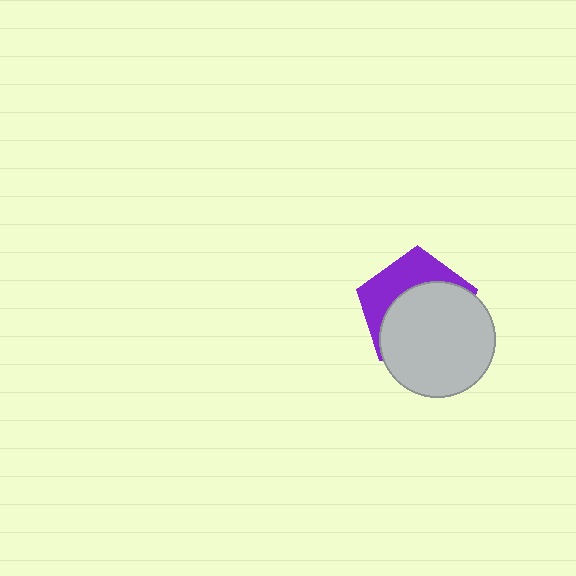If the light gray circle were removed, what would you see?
You would see the complete purple pentagon.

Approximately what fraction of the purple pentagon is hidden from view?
Roughly 63% of the purple pentagon is hidden behind the light gray circle.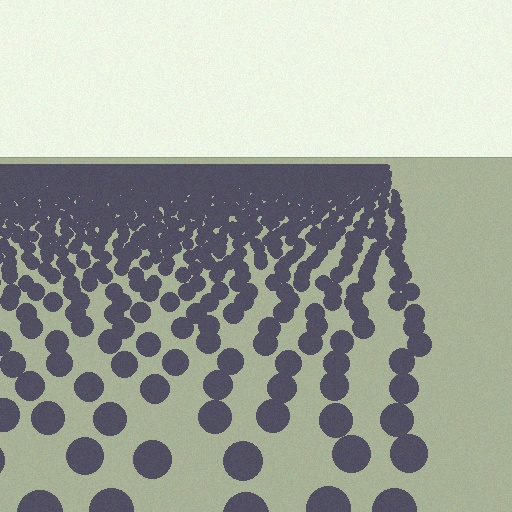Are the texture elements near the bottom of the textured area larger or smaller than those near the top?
Larger. Near the bottom, elements are closer to the viewer and appear at a bigger on-screen size.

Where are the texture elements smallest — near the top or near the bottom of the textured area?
Near the top.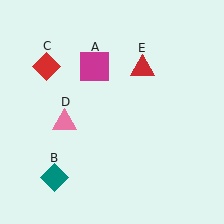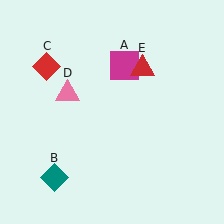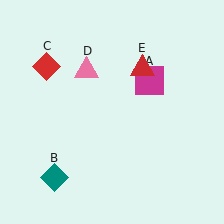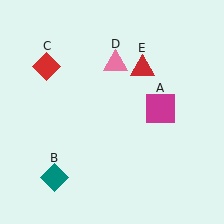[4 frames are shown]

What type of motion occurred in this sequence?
The magenta square (object A), pink triangle (object D) rotated clockwise around the center of the scene.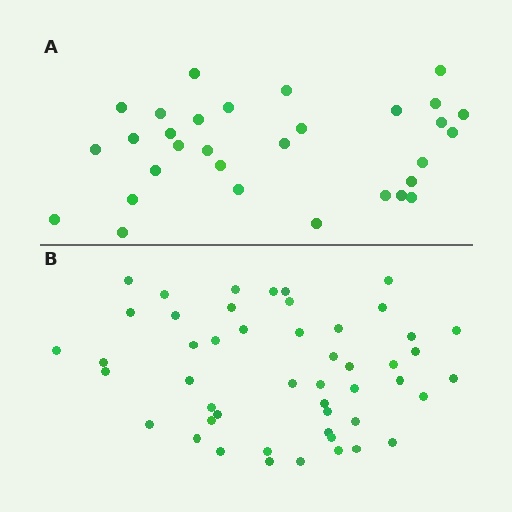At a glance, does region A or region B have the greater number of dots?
Region B (the bottom region) has more dots.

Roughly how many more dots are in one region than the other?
Region B has approximately 20 more dots than region A.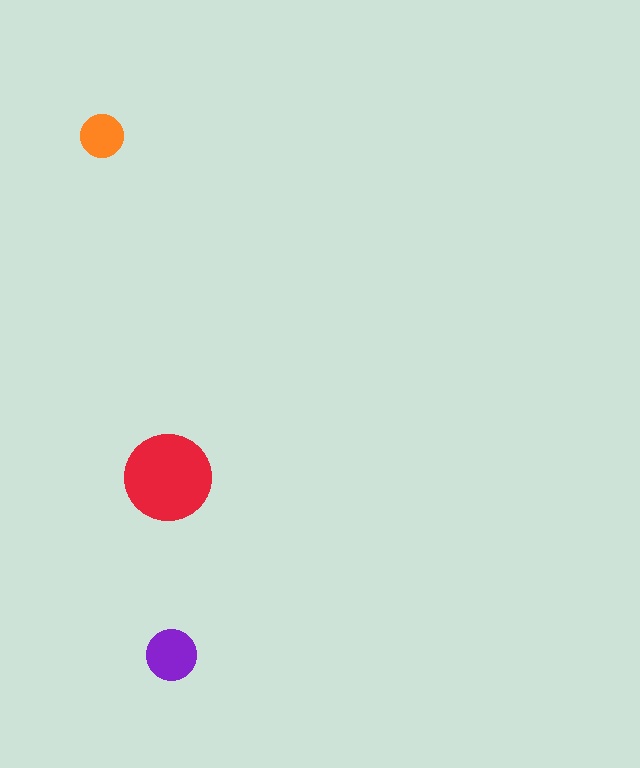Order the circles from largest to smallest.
the red one, the purple one, the orange one.